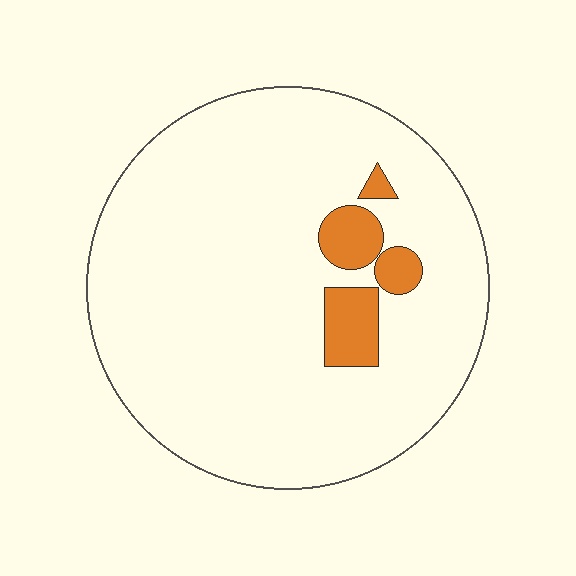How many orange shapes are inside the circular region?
4.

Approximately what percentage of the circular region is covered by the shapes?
Approximately 10%.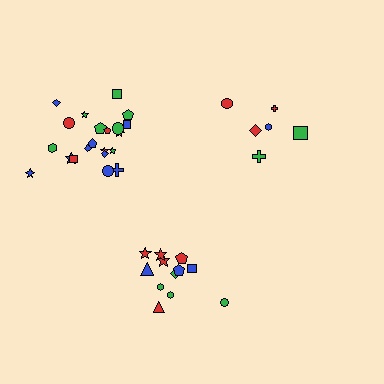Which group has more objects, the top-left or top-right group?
The top-left group.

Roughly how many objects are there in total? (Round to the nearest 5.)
Roughly 40 objects in total.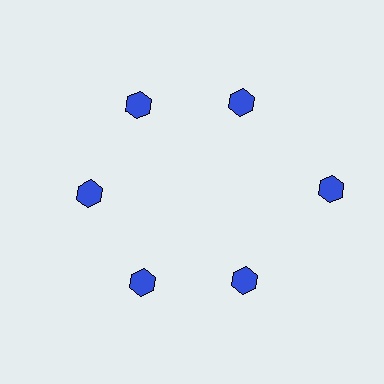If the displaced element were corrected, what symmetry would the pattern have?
It would have 6-fold rotational symmetry — the pattern would map onto itself every 60 degrees.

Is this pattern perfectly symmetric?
No. The 6 blue hexagons are arranged in a ring, but one element near the 3 o'clock position is pushed outward from the center, breaking the 6-fold rotational symmetry.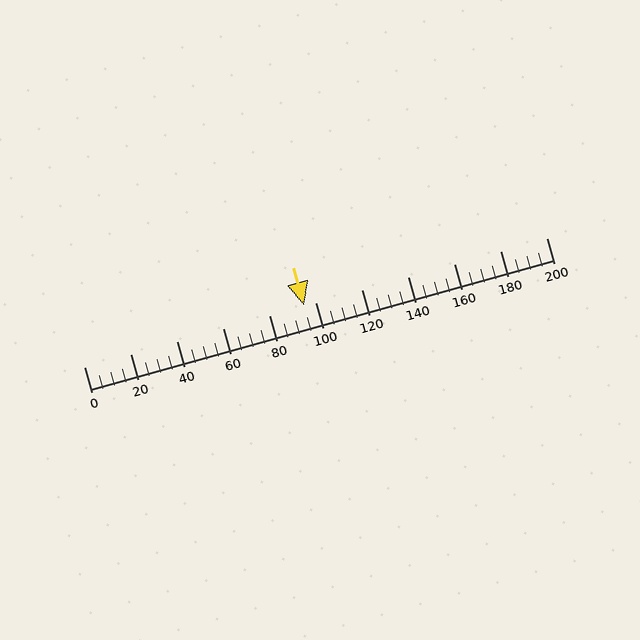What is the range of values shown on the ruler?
The ruler shows values from 0 to 200.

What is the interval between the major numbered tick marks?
The major tick marks are spaced 20 units apart.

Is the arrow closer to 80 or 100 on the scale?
The arrow is closer to 100.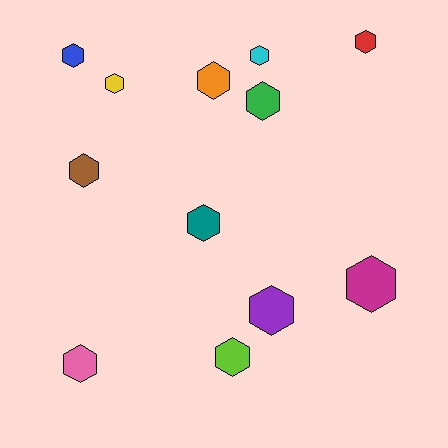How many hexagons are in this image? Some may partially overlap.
There are 12 hexagons.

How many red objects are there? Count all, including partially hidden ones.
There is 1 red object.